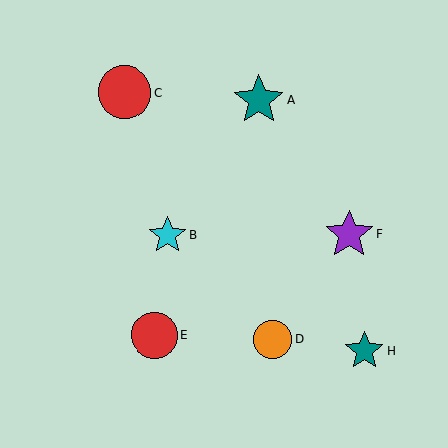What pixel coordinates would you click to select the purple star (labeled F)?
Click at (349, 234) to select the purple star F.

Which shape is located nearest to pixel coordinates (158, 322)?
The red circle (labeled E) at (155, 335) is nearest to that location.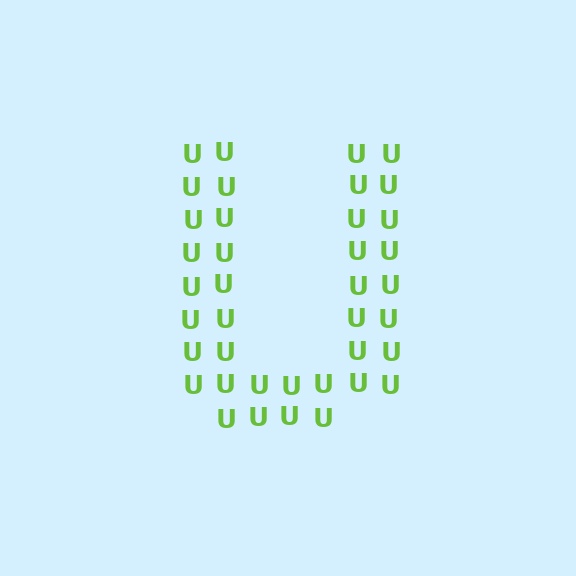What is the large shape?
The large shape is the letter U.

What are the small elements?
The small elements are letter U's.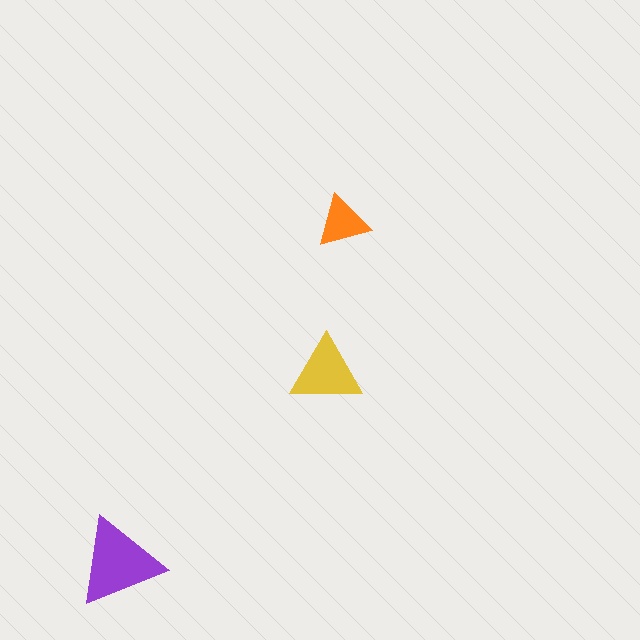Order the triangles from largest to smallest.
the purple one, the yellow one, the orange one.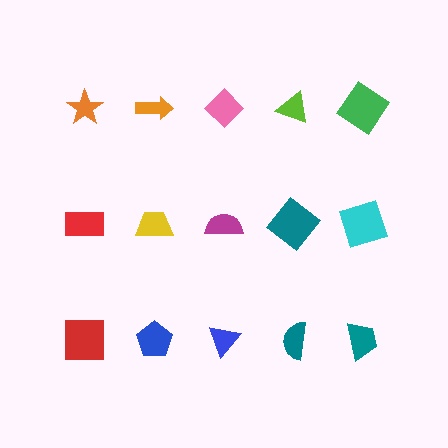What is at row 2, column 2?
A yellow trapezoid.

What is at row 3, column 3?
A blue triangle.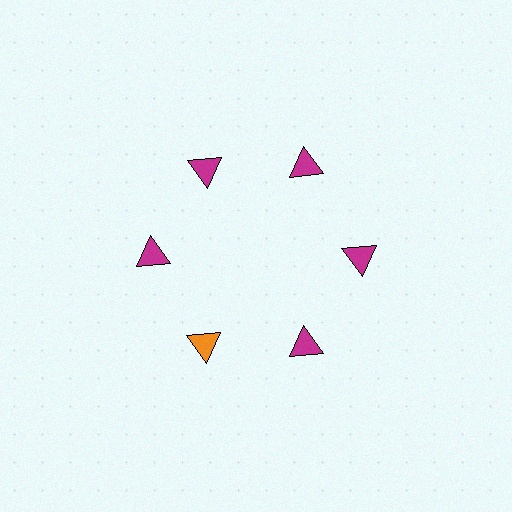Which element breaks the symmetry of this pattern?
The orange triangle at roughly the 7 o'clock position breaks the symmetry. All other shapes are magenta triangles.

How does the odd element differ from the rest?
It has a different color: orange instead of magenta.